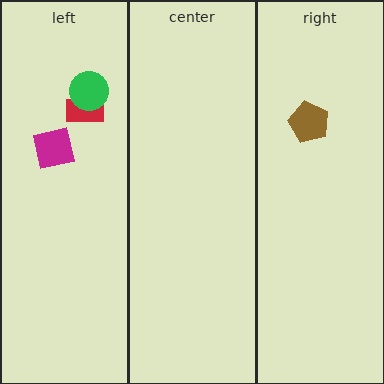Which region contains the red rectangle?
The left region.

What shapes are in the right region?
The brown pentagon.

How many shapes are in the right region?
1.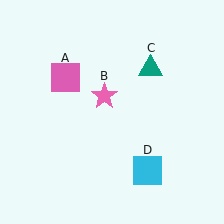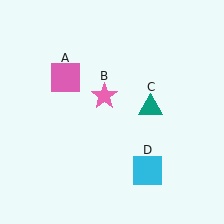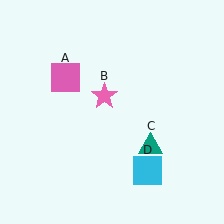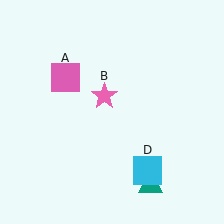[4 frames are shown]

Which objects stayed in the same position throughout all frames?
Pink square (object A) and pink star (object B) and cyan square (object D) remained stationary.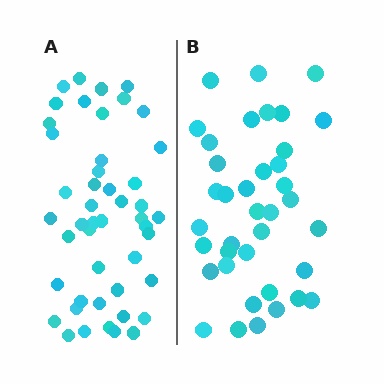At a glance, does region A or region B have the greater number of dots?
Region A (the left region) has more dots.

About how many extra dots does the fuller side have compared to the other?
Region A has roughly 8 or so more dots than region B.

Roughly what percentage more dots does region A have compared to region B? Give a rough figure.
About 25% more.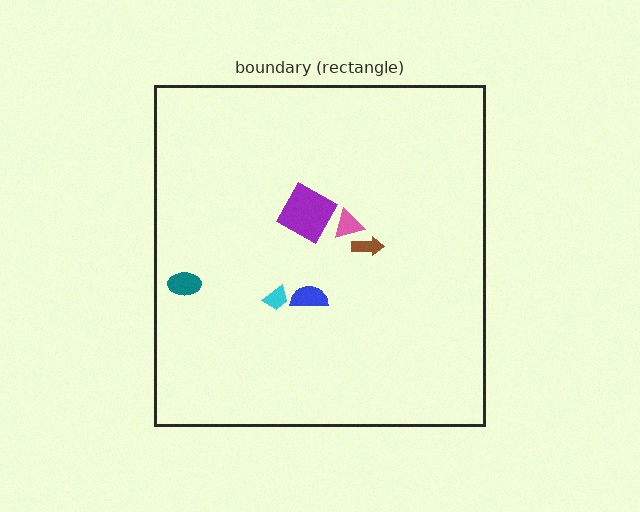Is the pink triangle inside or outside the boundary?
Inside.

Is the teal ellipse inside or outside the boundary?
Inside.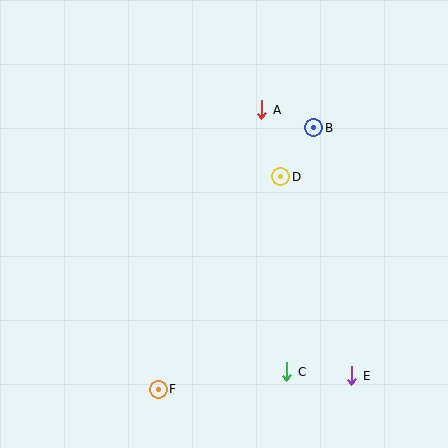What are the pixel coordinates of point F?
Point F is at (158, 389).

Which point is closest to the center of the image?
Point D at (281, 177) is closest to the center.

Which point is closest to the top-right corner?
Point B is closest to the top-right corner.